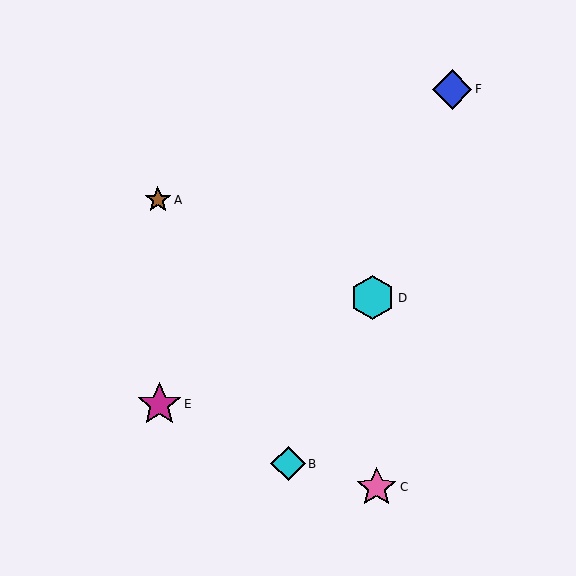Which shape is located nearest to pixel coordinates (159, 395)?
The magenta star (labeled E) at (159, 404) is nearest to that location.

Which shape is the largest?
The cyan hexagon (labeled D) is the largest.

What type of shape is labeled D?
Shape D is a cyan hexagon.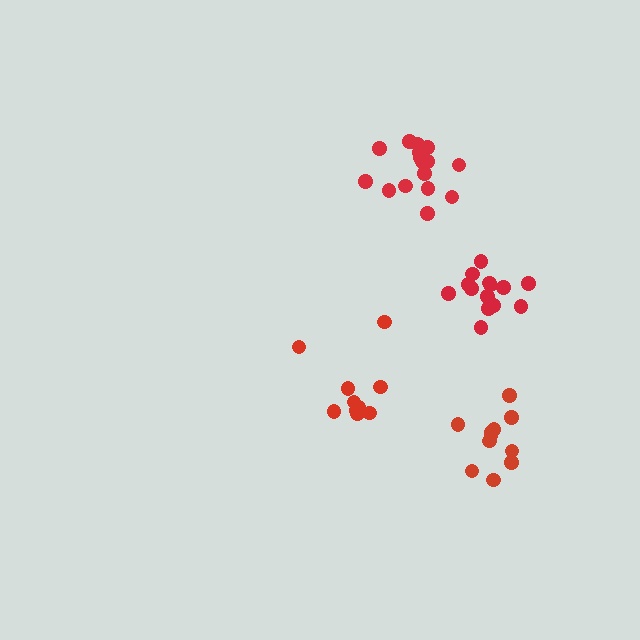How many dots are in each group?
Group 1: 10 dots, Group 2: 14 dots, Group 3: 16 dots, Group 4: 11 dots (51 total).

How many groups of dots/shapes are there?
There are 4 groups.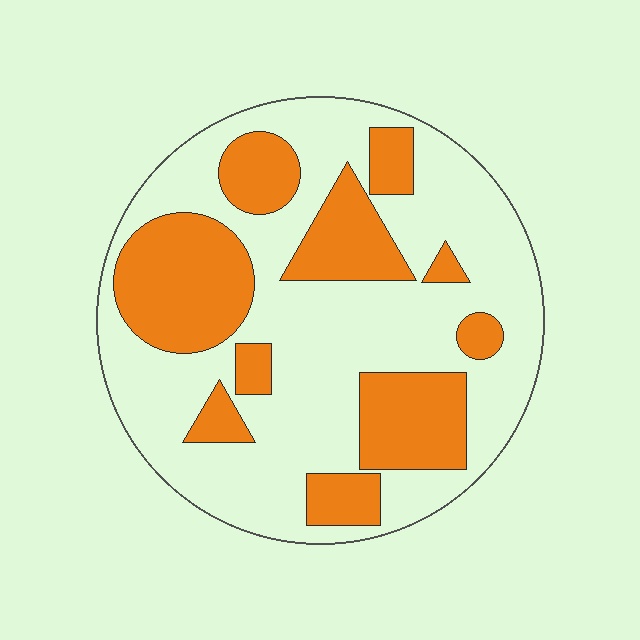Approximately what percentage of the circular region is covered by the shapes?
Approximately 35%.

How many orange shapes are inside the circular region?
10.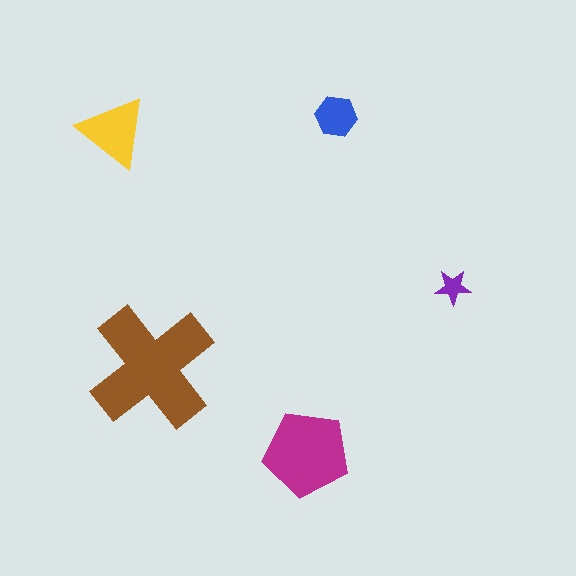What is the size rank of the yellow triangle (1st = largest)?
3rd.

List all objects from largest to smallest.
The brown cross, the magenta pentagon, the yellow triangle, the blue hexagon, the purple star.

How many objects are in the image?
There are 5 objects in the image.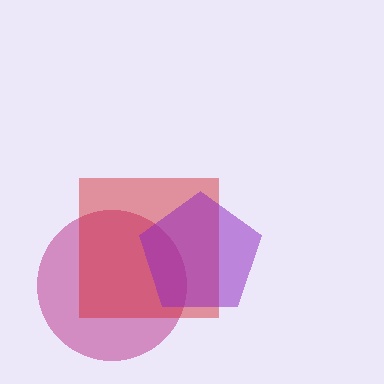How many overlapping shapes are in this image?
There are 3 overlapping shapes in the image.